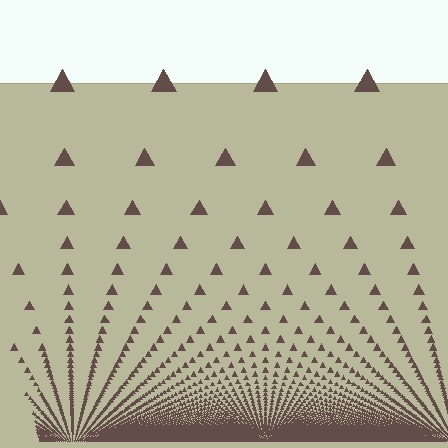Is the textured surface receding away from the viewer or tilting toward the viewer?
The surface appears to tilt toward the viewer. Texture elements get larger and sparser toward the top.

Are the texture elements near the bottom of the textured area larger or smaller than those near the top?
Smaller. The gradient is inverted — elements near the bottom are smaller and denser.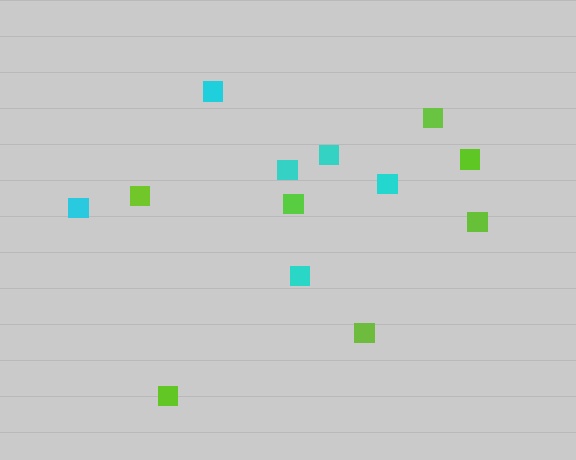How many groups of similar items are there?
There are 2 groups: one group of lime squares (7) and one group of cyan squares (6).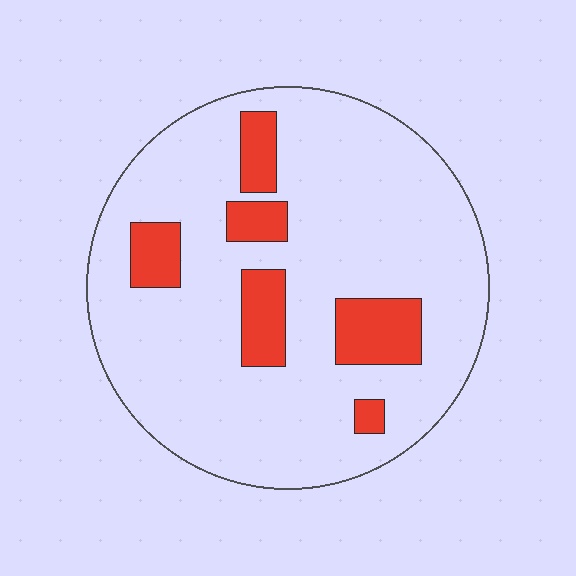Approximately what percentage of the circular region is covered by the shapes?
Approximately 15%.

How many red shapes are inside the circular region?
6.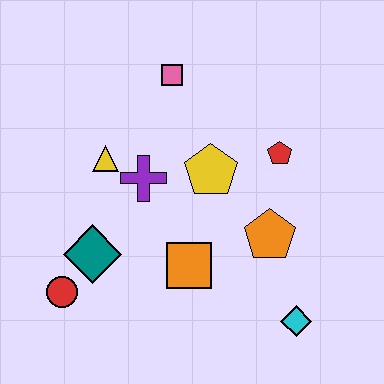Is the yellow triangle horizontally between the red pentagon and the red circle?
Yes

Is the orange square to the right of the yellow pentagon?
No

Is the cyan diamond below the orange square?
Yes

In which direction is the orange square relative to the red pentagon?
The orange square is below the red pentagon.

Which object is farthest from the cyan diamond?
The pink square is farthest from the cyan diamond.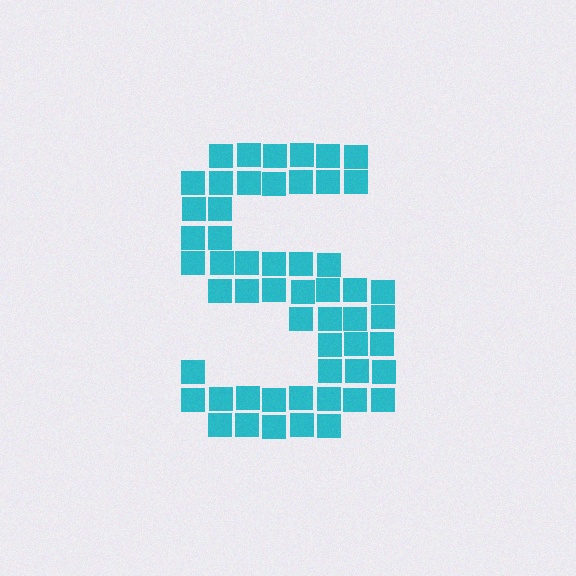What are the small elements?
The small elements are squares.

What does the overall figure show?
The overall figure shows the letter S.